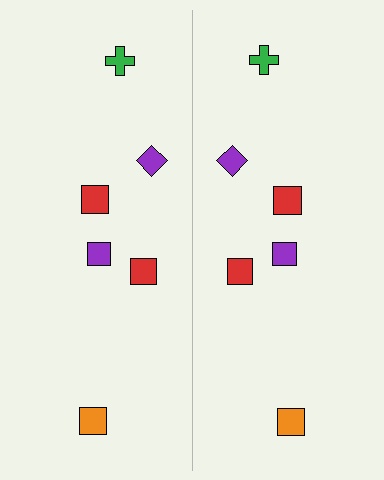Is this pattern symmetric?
Yes, this pattern has bilateral (reflection) symmetry.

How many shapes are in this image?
There are 12 shapes in this image.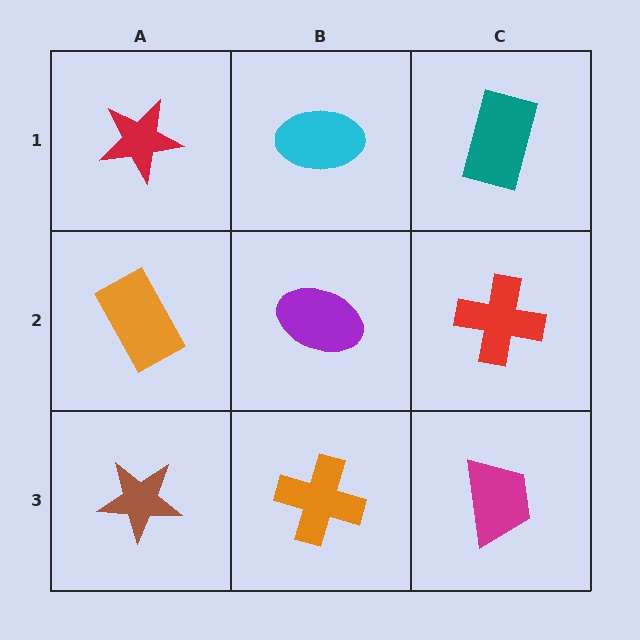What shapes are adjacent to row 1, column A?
An orange rectangle (row 2, column A), a cyan ellipse (row 1, column B).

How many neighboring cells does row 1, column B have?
3.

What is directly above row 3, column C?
A red cross.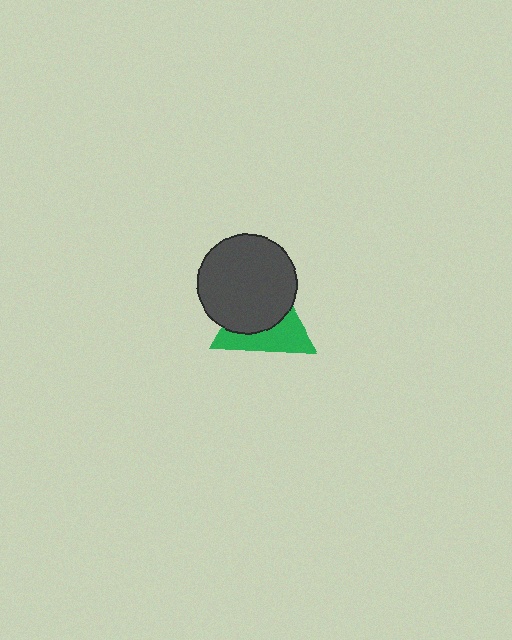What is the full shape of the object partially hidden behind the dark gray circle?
The partially hidden object is a green triangle.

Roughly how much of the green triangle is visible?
About half of it is visible (roughly 45%).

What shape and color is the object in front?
The object in front is a dark gray circle.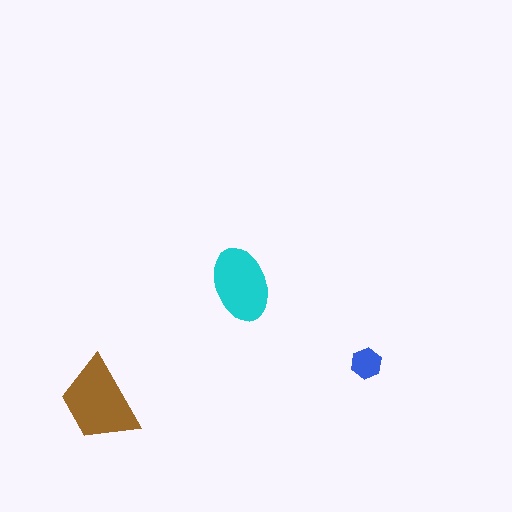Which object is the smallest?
The blue hexagon.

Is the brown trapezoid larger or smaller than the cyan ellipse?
Larger.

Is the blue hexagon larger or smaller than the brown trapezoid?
Smaller.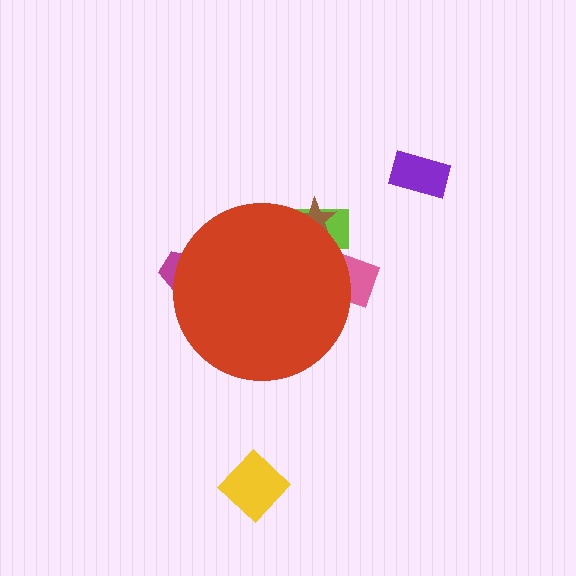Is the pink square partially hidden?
Yes, the pink square is partially hidden behind the red circle.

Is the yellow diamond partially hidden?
No, the yellow diamond is fully visible.